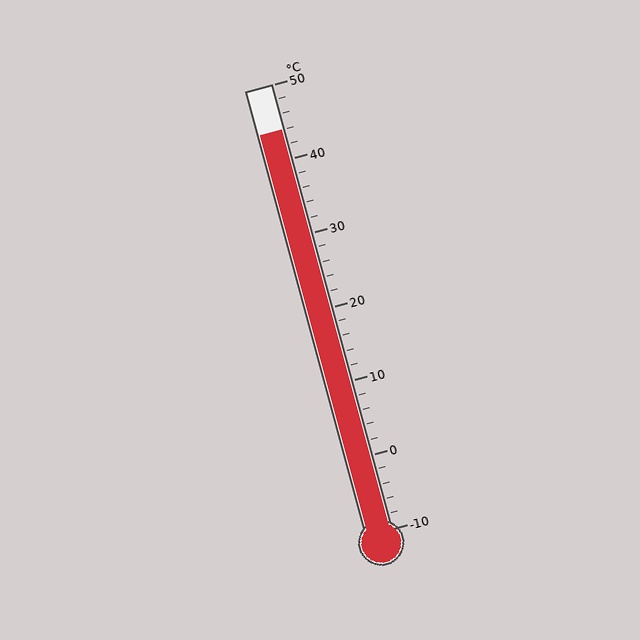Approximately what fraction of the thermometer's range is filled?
The thermometer is filled to approximately 90% of its range.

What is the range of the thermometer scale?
The thermometer scale ranges from -10°C to 50°C.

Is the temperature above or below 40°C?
The temperature is above 40°C.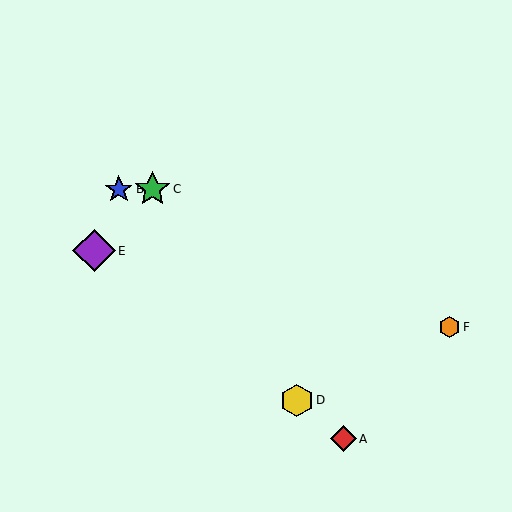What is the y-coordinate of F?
Object F is at y≈327.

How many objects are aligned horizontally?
2 objects (B, C) are aligned horizontally.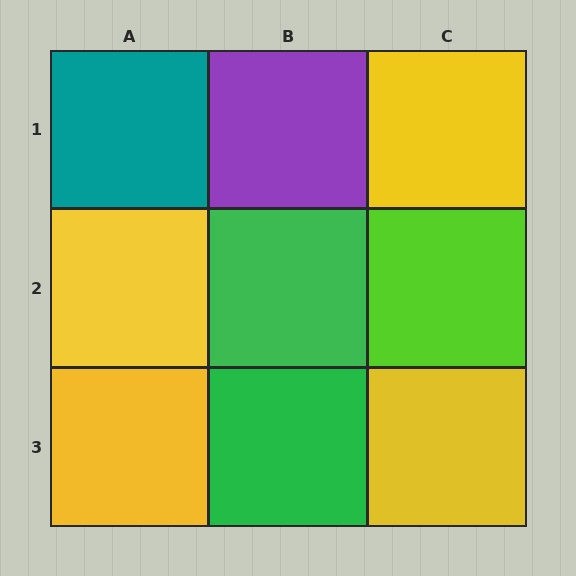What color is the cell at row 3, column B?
Green.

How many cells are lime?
1 cell is lime.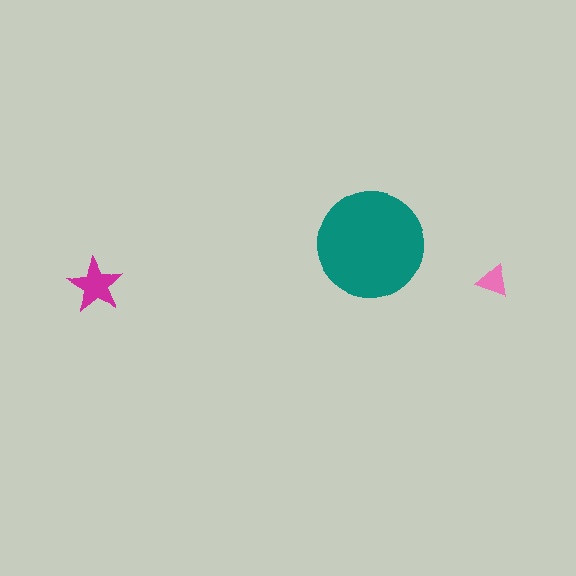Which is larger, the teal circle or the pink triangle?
The teal circle.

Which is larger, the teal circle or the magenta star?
The teal circle.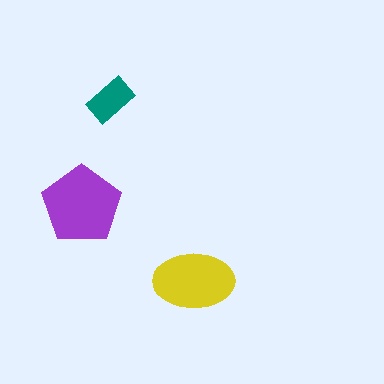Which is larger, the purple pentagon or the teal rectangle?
The purple pentagon.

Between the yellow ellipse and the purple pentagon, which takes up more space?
The purple pentagon.